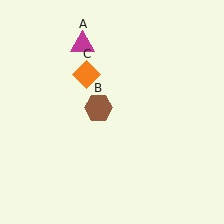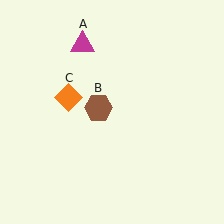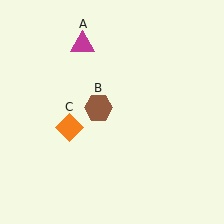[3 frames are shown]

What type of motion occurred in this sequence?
The orange diamond (object C) rotated counterclockwise around the center of the scene.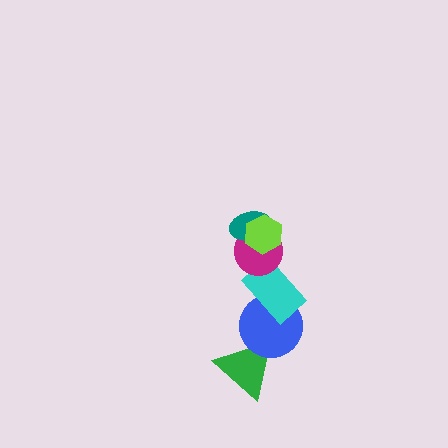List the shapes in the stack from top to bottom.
From top to bottom: the lime hexagon, the teal ellipse, the magenta circle, the cyan rectangle, the blue circle, the green triangle.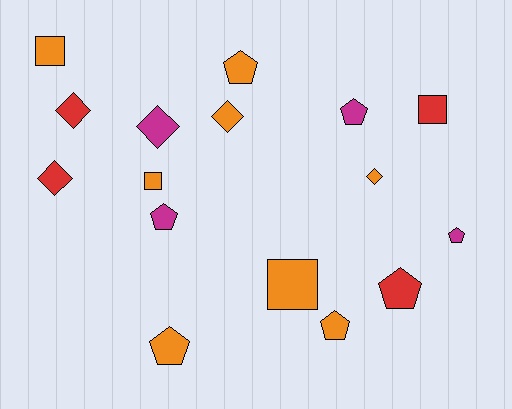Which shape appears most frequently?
Pentagon, with 7 objects.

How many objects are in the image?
There are 16 objects.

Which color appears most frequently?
Orange, with 8 objects.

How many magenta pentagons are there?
There are 3 magenta pentagons.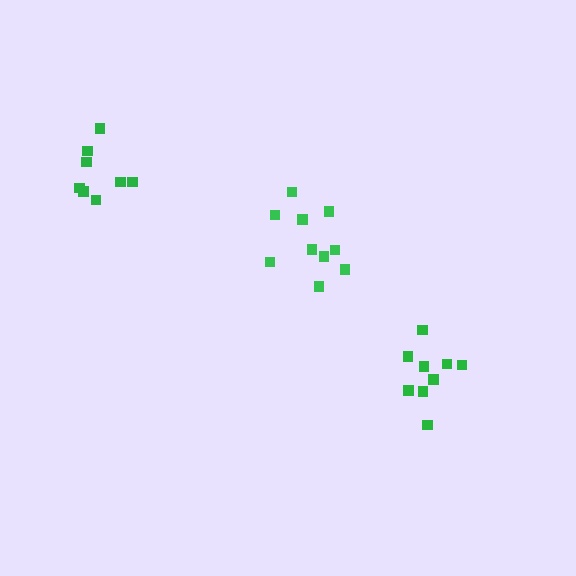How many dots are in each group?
Group 1: 9 dots, Group 2: 8 dots, Group 3: 10 dots (27 total).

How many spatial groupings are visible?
There are 3 spatial groupings.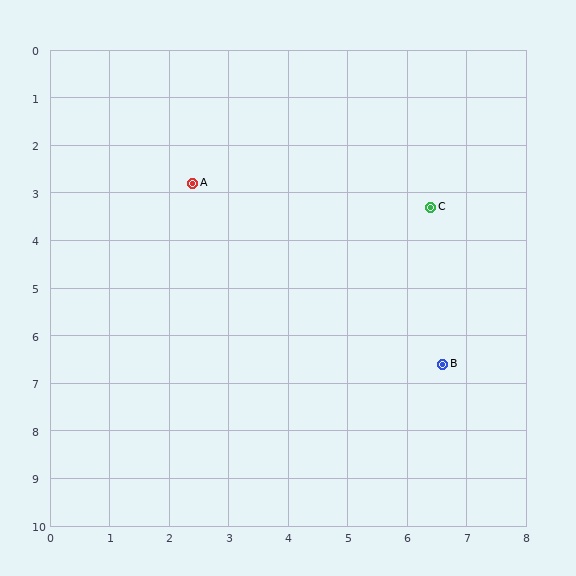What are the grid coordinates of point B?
Point B is at approximately (6.6, 6.6).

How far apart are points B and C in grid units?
Points B and C are about 3.3 grid units apart.